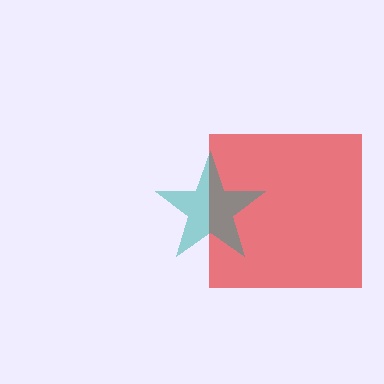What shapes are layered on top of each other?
The layered shapes are: a red square, a teal star.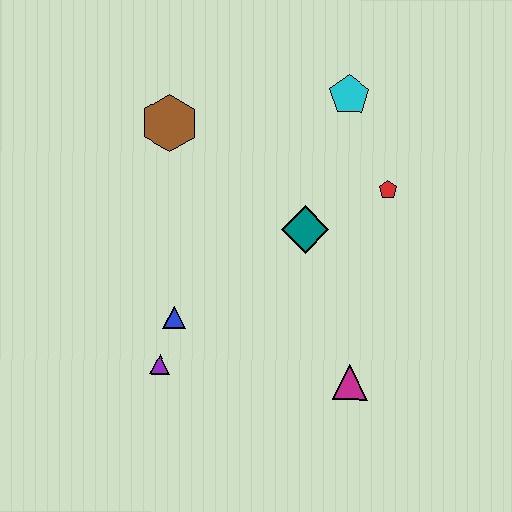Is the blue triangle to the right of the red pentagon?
No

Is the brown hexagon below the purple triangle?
No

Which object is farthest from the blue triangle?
The cyan pentagon is farthest from the blue triangle.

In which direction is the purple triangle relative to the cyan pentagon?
The purple triangle is below the cyan pentagon.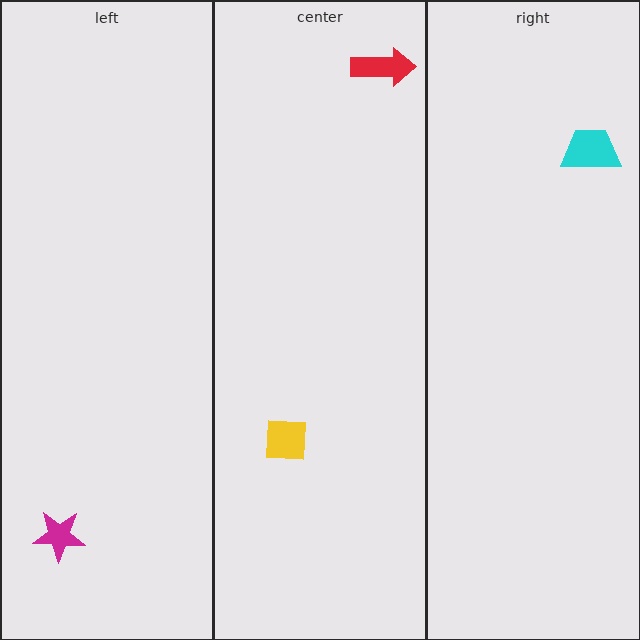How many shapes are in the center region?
2.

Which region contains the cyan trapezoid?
The right region.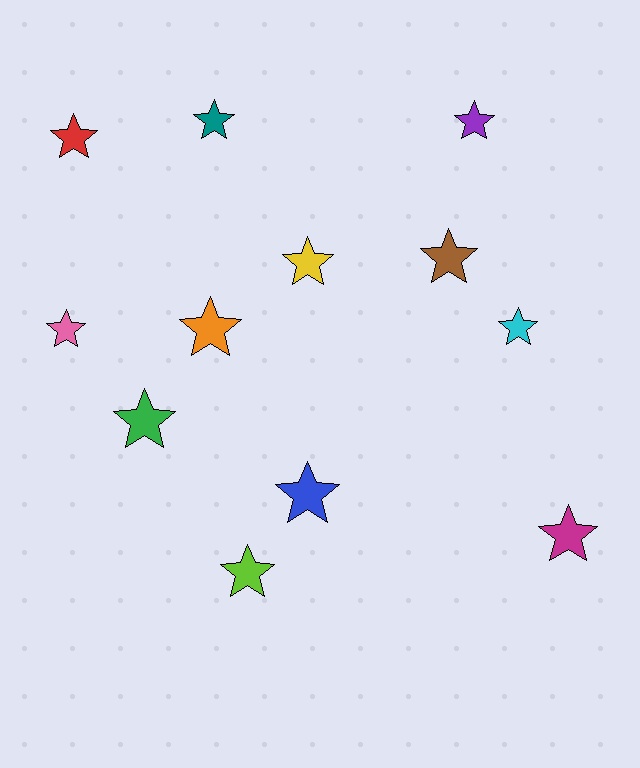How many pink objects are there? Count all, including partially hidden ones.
There is 1 pink object.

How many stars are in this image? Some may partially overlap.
There are 12 stars.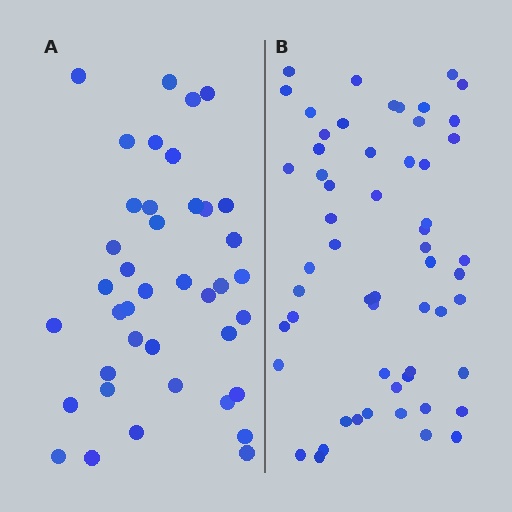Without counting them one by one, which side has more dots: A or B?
Region B (the right region) has more dots.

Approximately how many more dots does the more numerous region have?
Region B has approximately 15 more dots than region A.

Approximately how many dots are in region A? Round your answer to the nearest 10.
About 40 dots.